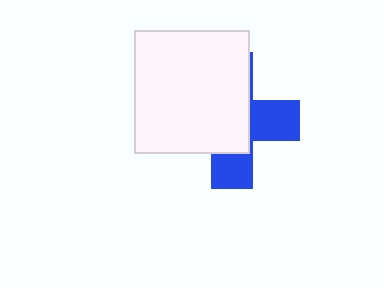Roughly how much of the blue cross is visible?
A small part of it is visible (roughly 40%).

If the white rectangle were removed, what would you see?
You would see the complete blue cross.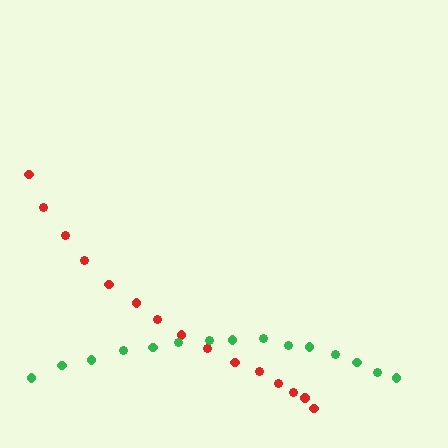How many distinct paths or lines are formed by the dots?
There are 2 distinct paths.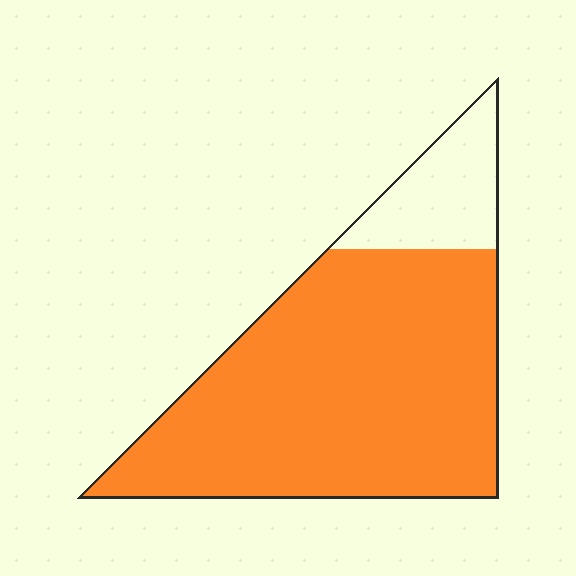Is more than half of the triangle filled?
Yes.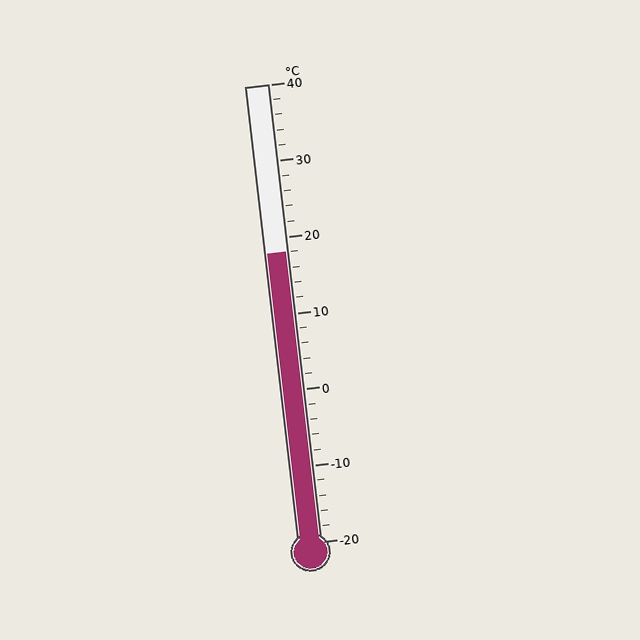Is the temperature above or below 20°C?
The temperature is below 20°C.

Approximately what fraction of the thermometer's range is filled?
The thermometer is filled to approximately 65% of its range.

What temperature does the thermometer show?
The thermometer shows approximately 18°C.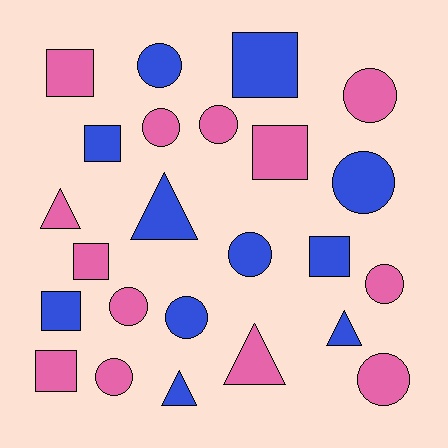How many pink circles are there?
There are 7 pink circles.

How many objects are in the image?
There are 24 objects.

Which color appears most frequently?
Pink, with 13 objects.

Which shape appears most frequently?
Circle, with 11 objects.